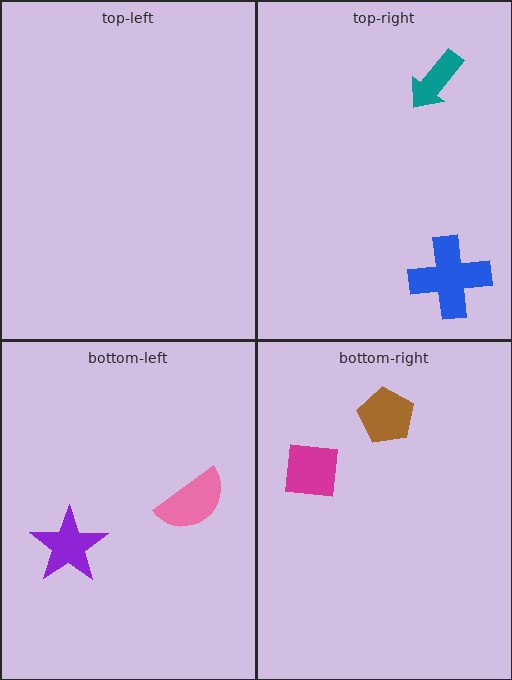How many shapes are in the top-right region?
2.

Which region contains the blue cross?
The top-right region.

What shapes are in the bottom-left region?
The purple star, the pink semicircle.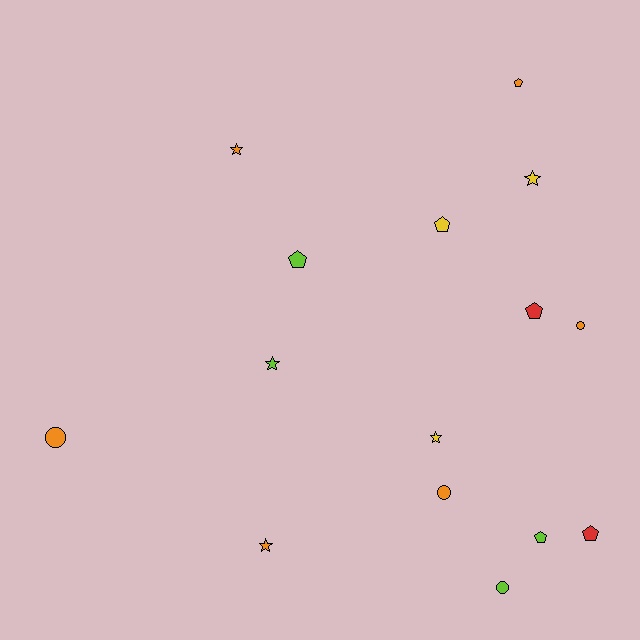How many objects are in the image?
There are 15 objects.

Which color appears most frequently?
Orange, with 6 objects.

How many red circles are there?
There are no red circles.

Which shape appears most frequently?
Pentagon, with 6 objects.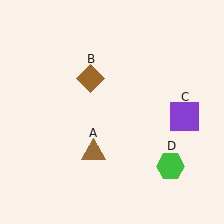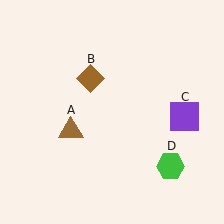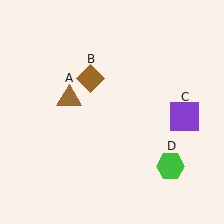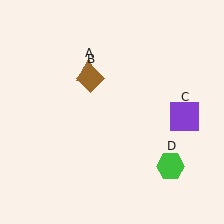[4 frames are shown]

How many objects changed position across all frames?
1 object changed position: brown triangle (object A).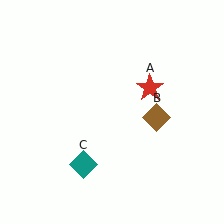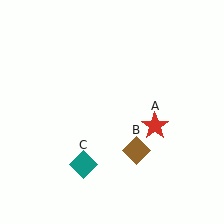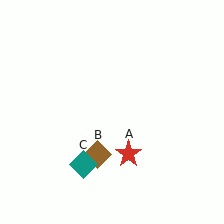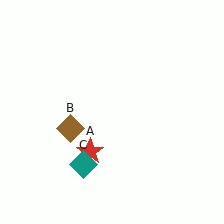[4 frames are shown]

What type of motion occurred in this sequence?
The red star (object A), brown diamond (object B) rotated clockwise around the center of the scene.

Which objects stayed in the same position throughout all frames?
Teal diamond (object C) remained stationary.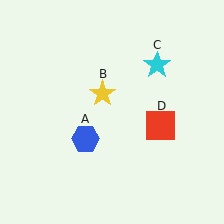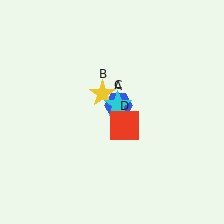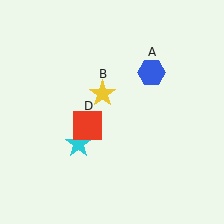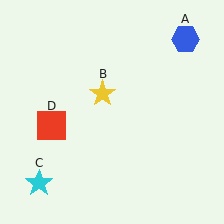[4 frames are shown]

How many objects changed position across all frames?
3 objects changed position: blue hexagon (object A), cyan star (object C), red square (object D).